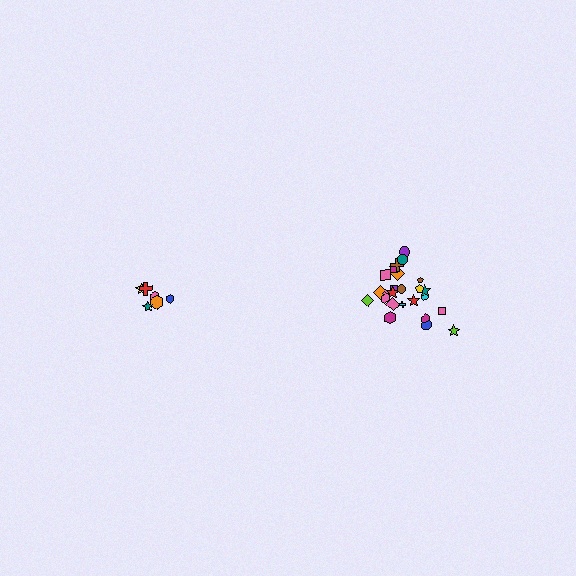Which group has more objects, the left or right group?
The right group.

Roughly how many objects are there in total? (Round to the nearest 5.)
Roughly 30 objects in total.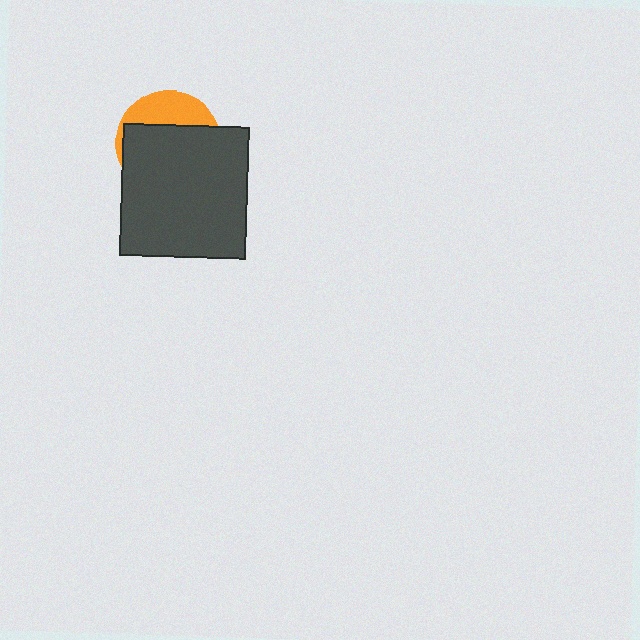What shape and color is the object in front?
The object in front is a dark gray rectangle.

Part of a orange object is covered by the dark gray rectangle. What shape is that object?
It is a circle.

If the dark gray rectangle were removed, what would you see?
You would see the complete orange circle.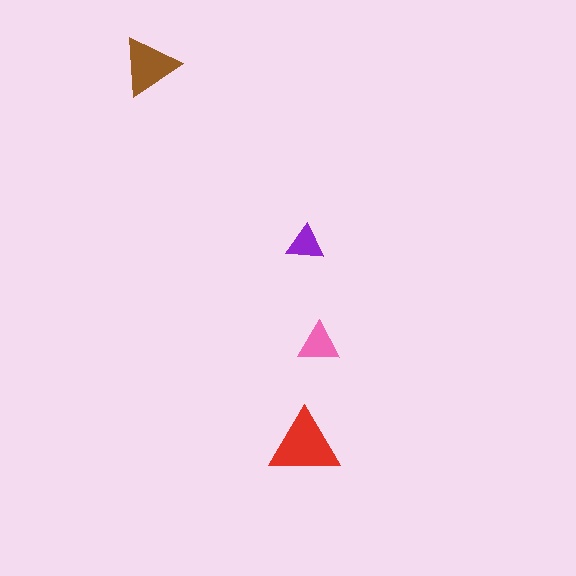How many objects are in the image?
There are 4 objects in the image.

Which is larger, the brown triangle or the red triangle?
The red one.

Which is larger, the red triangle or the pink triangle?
The red one.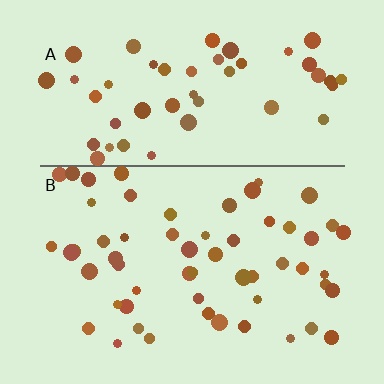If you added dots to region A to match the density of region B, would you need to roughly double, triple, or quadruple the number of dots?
Approximately double.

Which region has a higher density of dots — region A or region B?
B (the bottom).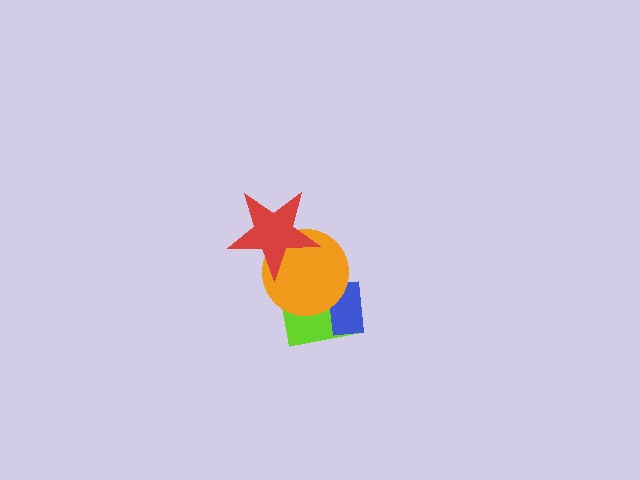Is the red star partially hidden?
No, no other shape covers it.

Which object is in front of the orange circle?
The red star is in front of the orange circle.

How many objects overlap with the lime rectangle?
2 objects overlap with the lime rectangle.